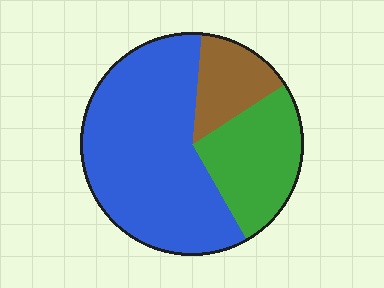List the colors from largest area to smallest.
From largest to smallest: blue, green, brown.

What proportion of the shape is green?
Green covers around 25% of the shape.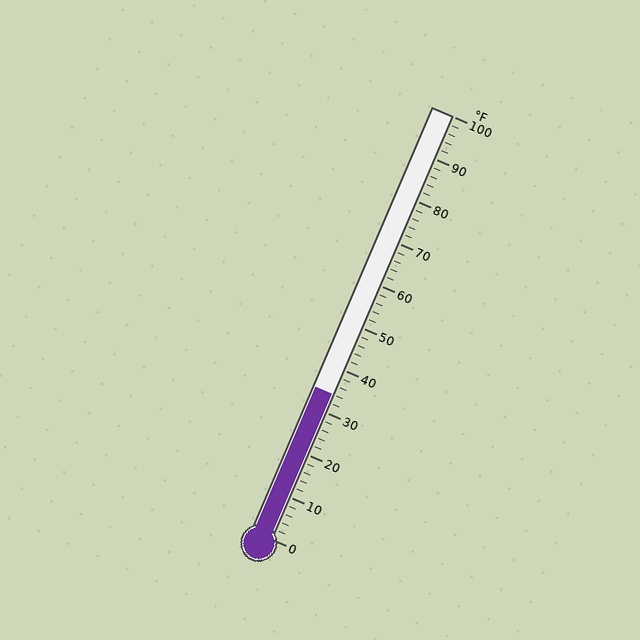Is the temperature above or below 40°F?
The temperature is below 40°F.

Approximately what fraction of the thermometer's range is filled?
The thermometer is filled to approximately 35% of its range.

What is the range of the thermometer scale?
The thermometer scale ranges from 0°F to 100°F.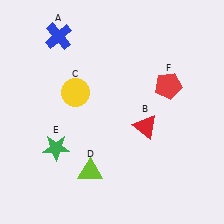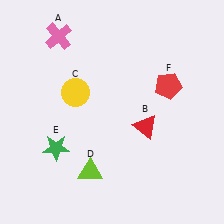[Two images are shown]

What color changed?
The cross (A) changed from blue in Image 1 to pink in Image 2.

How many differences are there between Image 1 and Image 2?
There is 1 difference between the two images.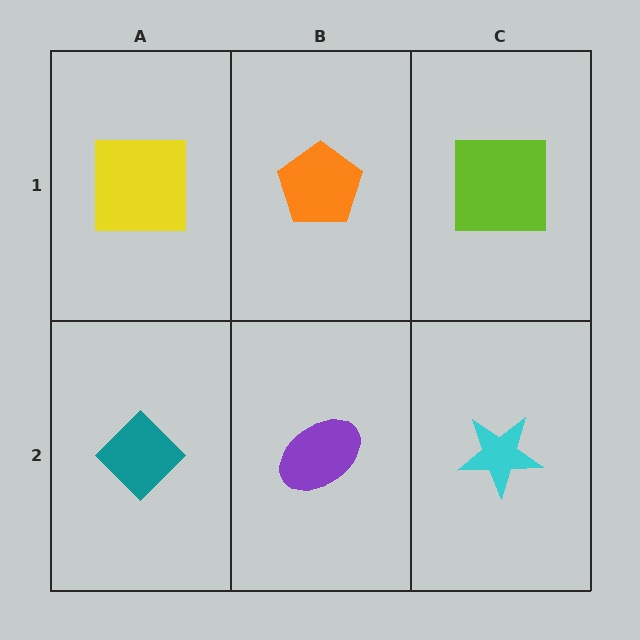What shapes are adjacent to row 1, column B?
A purple ellipse (row 2, column B), a yellow square (row 1, column A), a lime square (row 1, column C).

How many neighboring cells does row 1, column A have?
2.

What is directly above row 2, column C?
A lime square.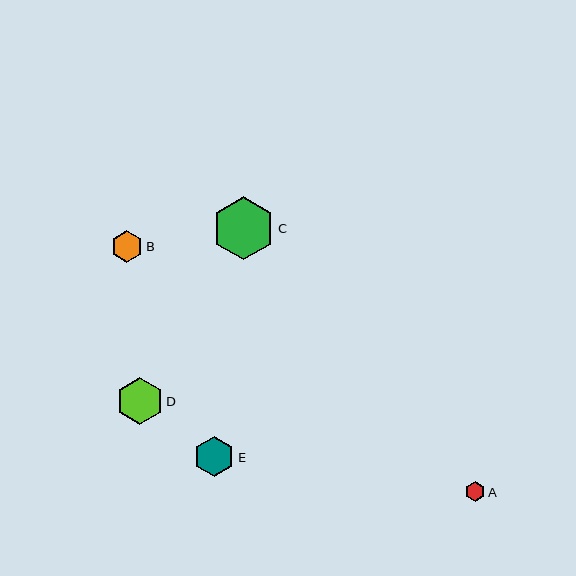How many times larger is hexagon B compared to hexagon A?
Hexagon B is approximately 1.6 times the size of hexagon A.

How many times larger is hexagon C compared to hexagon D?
Hexagon C is approximately 1.4 times the size of hexagon D.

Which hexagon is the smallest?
Hexagon A is the smallest with a size of approximately 20 pixels.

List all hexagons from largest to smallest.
From largest to smallest: C, D, E, B, A.